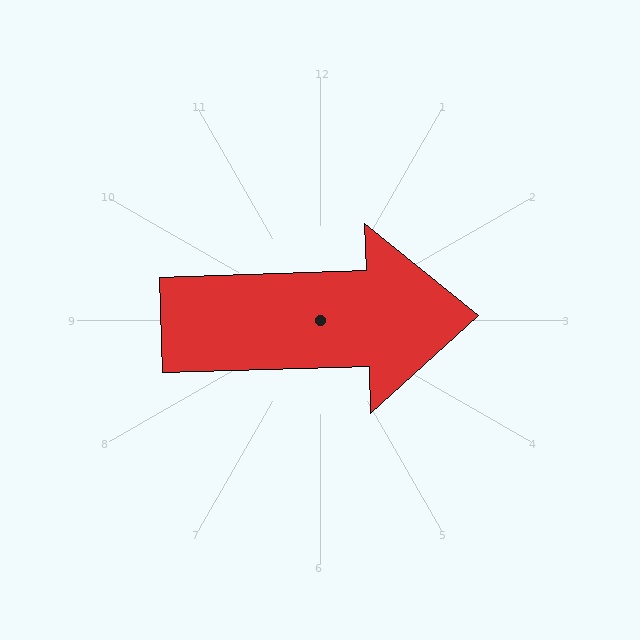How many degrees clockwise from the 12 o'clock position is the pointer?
Approximately 88 degrees.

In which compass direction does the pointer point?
East.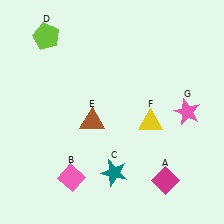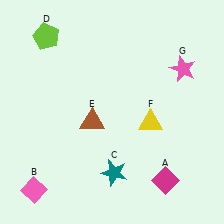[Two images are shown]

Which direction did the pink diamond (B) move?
The pink diamond (B) moved left.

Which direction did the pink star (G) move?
The pink star (G) moved up.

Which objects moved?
The objects that moved are: the pink diamond (B), the pink star (G).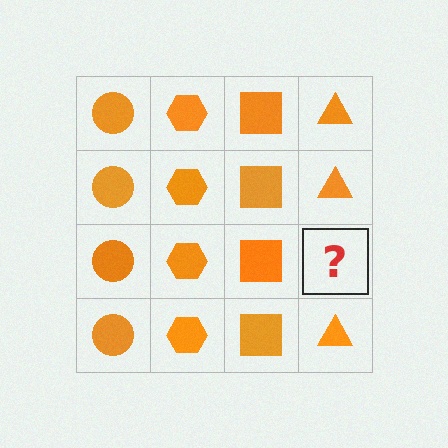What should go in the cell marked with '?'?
The missing cell should contain an orange triangle.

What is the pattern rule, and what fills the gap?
The rule is that each column has a consistent shape. The gap should be filled with an orange triangle.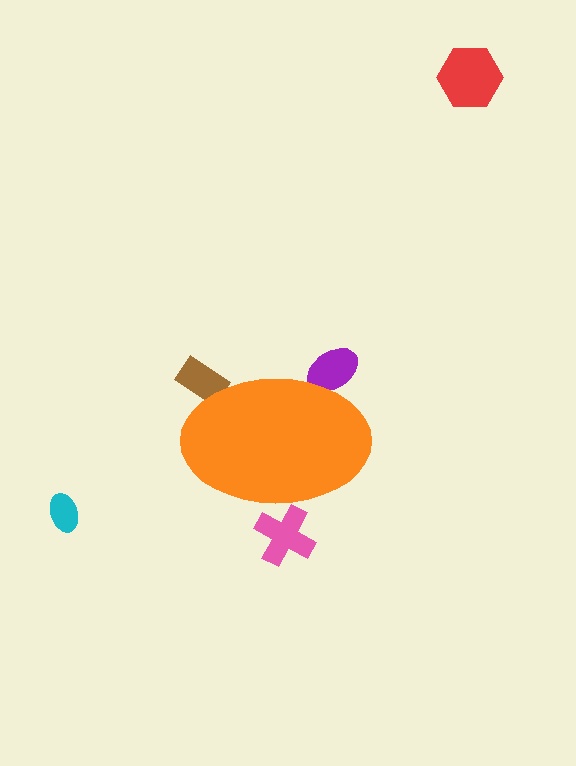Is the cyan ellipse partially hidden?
No, the cyan ellipse is fully visible.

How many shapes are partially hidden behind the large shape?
3 shapes are partially hidden.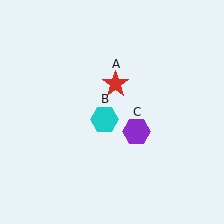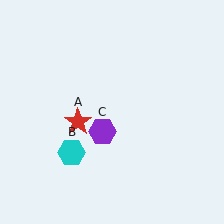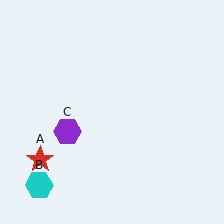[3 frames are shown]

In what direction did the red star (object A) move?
The red star (object A) moved down and to the left.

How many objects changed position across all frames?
3 objects changed position: red star (object A), cyan hexagon (object B), purple hexagon (object C).